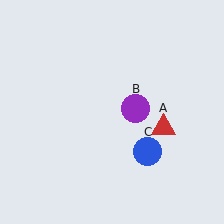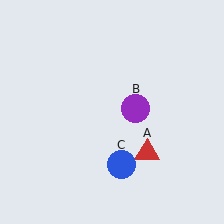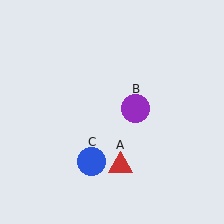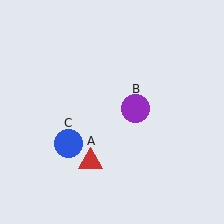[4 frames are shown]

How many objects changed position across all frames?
2 objects changed position: red triangle (object A), blue circle (object C).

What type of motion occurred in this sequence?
The red triangle (object A), blue circle (object C) rotated clockwise around the center of the scene.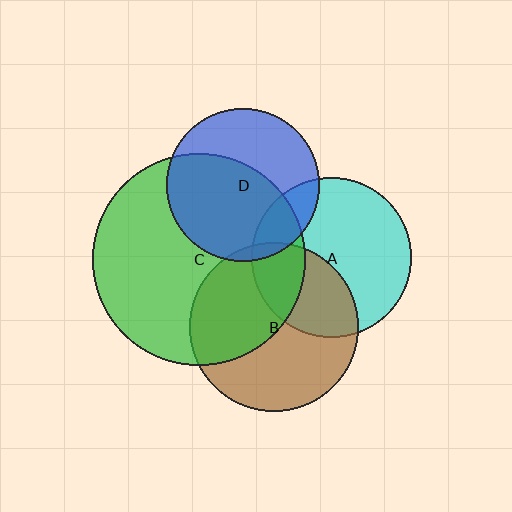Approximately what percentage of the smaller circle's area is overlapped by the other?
Approximately 5%.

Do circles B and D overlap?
Yes.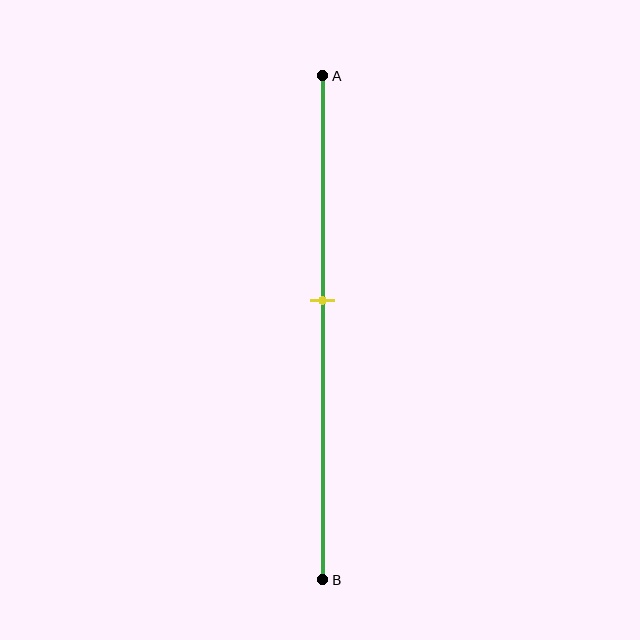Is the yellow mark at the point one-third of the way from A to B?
No, the mark is at about 45% from A, not at the 33% one-third point.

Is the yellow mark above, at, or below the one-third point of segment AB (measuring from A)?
The yellow mark is below the one-third point of segment AB.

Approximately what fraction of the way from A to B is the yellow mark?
The yellow mark is approximately 45% of the way from A to B.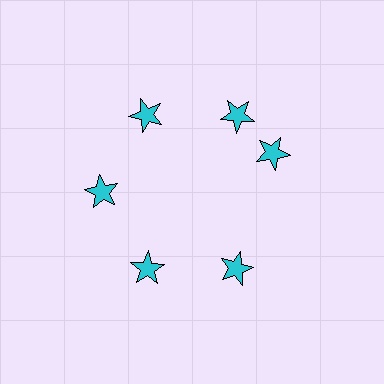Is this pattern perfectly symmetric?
No. The 6 cyan stars are arranged in a ring, but one element near the 3 o'clock position is rotated out of alignment along the ring, breaking the 6-fold rotational symmetry.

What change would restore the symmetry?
The symmetry would be restored by rotating it back into even spacing with its neighbors so that all 6 stars sit at equal angles and equal distance from the center.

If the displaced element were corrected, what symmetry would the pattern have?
It would have 6-fold rotational symmetry — the pattern would map onto itself every 60 degrees.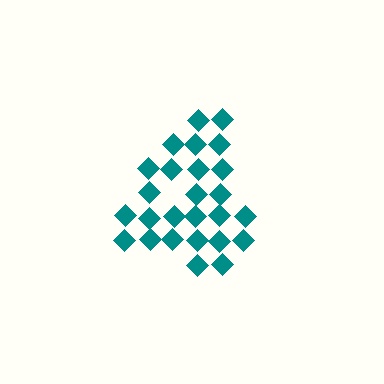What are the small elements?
The small elements are diamonds.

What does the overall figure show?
The overall figure shows the digit 4.